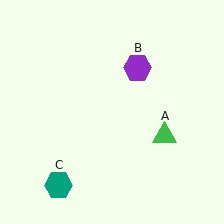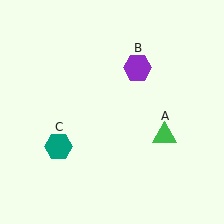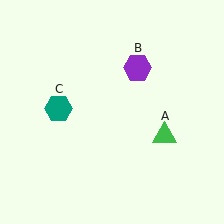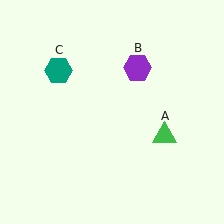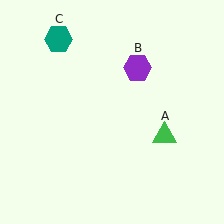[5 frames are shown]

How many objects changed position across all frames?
1 object changed position: teal hexagon (object C).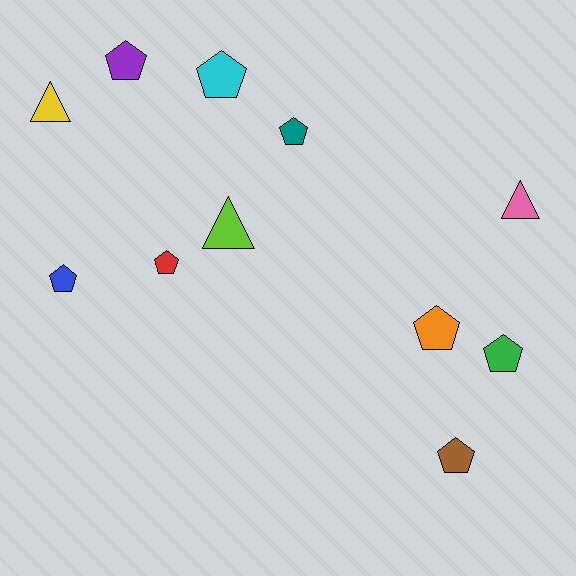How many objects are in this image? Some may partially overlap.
There are 11 objects.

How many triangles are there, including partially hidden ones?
There are 3 triangles.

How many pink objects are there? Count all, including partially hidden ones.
There is 1 pink object.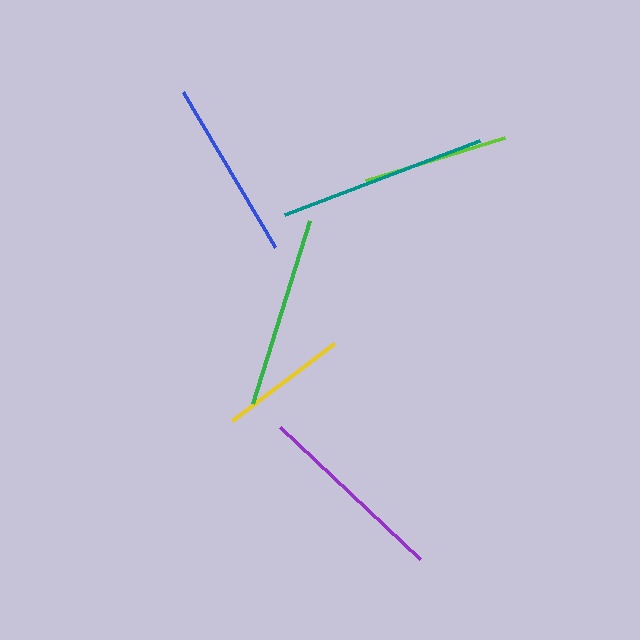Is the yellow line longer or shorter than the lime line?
The lime line is longer than the yellow line.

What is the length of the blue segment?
The blue segment is approximately 180 pixels long.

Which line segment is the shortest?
The yellow line is the shortest at approximately 128 pixels.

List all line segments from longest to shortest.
From longest to shortest: teal, purple, green, blue, lime, yellow.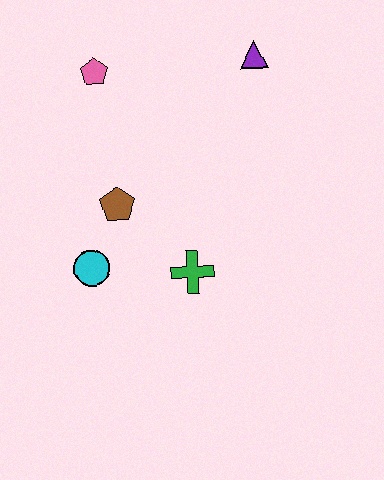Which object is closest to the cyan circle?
The brown pentagon is closest to the cyan circle.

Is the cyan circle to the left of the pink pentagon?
Yes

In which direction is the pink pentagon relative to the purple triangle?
The pink pentagon is to the left of the purple triangle.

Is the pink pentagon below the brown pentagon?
No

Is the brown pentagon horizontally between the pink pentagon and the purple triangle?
Yes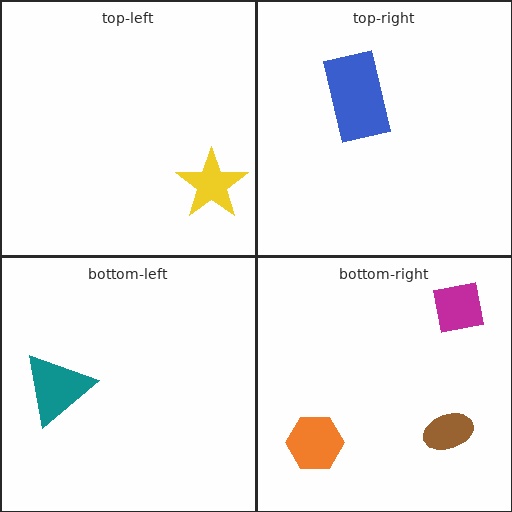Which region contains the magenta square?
The bottom-right region.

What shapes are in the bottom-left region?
The teal triangle.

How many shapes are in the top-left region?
1.